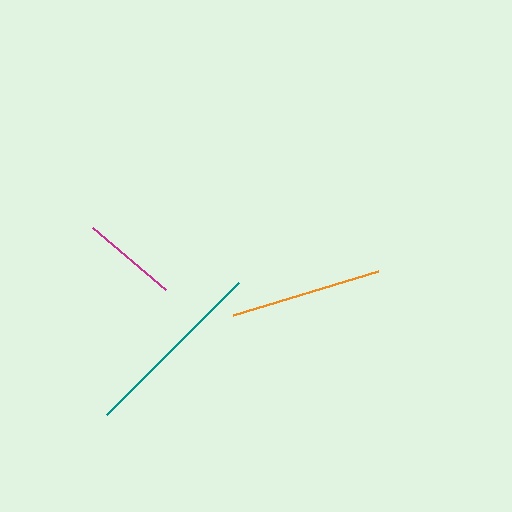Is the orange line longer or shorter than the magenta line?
The orange line is longer than the magenta line.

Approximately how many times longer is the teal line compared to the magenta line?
The teal line is approximately 2.0 times the length of the magenta line.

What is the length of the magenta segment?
The magenta segment is approximately 96 pixels long.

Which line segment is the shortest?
The magenta line is the shortest at approximately 96 pixels.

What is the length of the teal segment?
The teal segment is approximately 187 pixels long.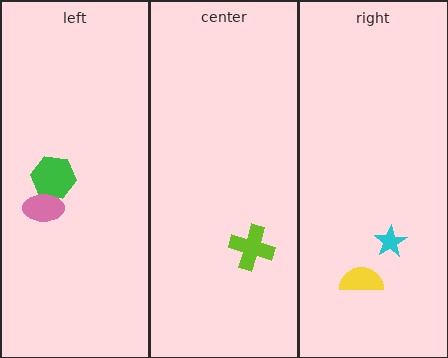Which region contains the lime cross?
The center region.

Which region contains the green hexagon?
The left region.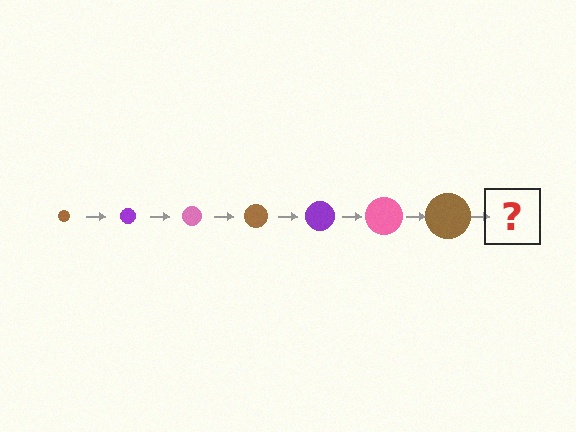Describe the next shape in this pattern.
It should be a purple circle, larger than the previous one.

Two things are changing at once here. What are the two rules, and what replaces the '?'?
The two rules are that the circle grows larger each step and the color cycles through brown, purple, and pink. The '?' should be a purple circle, larger than the previous one.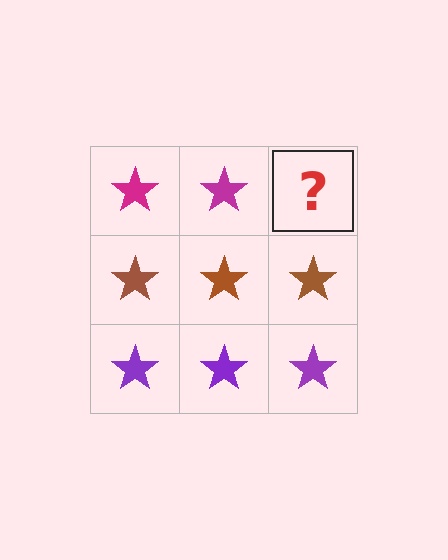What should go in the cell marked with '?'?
The missing cell should contain a magenta star.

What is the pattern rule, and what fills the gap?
The rule is that each row has a consistent color. The gap should be filled with a magenta star.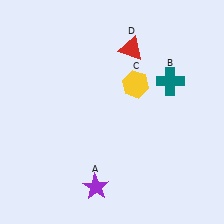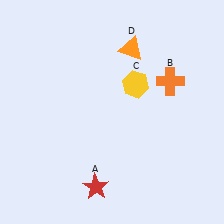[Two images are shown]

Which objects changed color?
A changed from purple to red. B changed from teal to orange. D changed from red to orange.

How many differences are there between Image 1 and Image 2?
There are 3 differences between the two images.